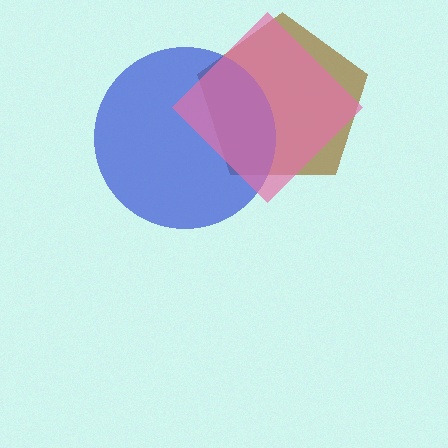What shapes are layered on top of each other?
The layered shapes are: a brown pentagon, a blue circle, a pink diamond.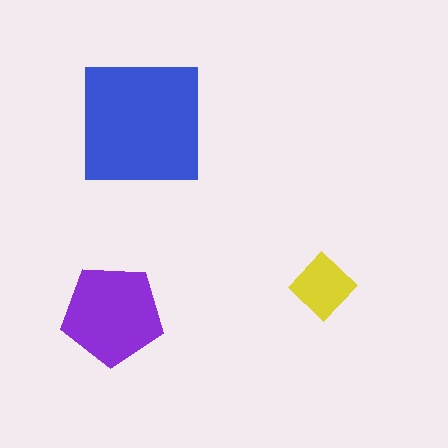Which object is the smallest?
The yellow diamond.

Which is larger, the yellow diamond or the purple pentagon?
The purple pentagon.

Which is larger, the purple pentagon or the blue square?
The blue square.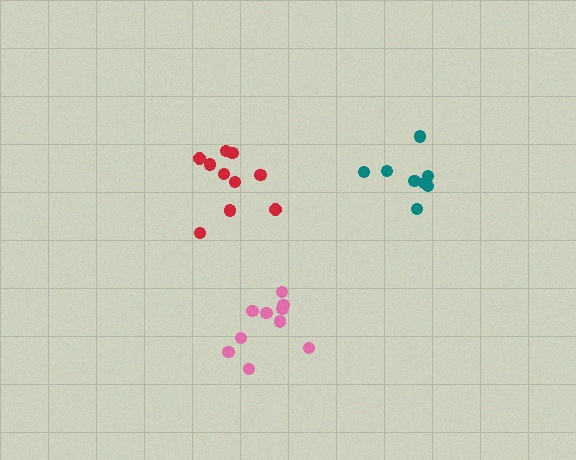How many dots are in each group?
Group 1: 10 dots, Group 2: 8 dots, Group 3: 10 dots (28 total).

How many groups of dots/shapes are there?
There are 3 groups.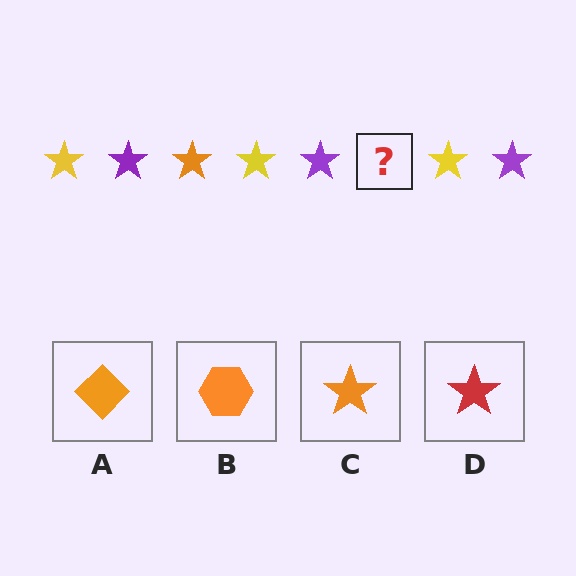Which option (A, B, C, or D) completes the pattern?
C.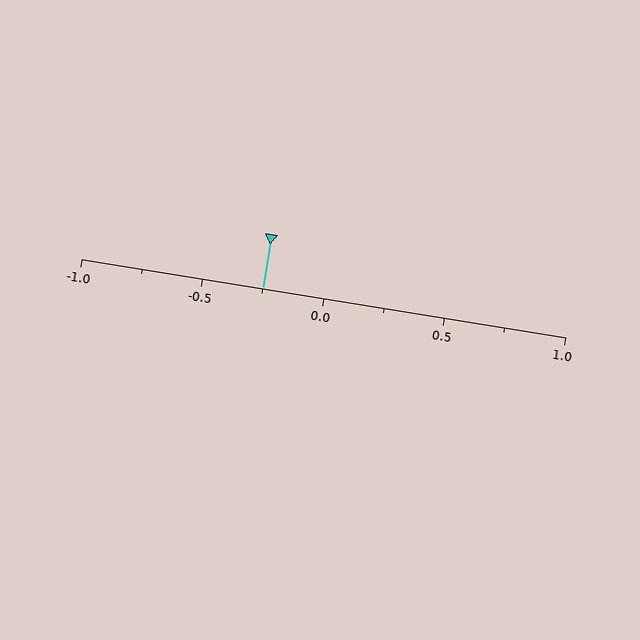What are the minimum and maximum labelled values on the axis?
The axis runs from -1.0 to 1.0.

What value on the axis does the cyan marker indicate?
The marker indicates approximately -0.25.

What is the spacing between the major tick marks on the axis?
The major ticks are spaced 0.5 apart.